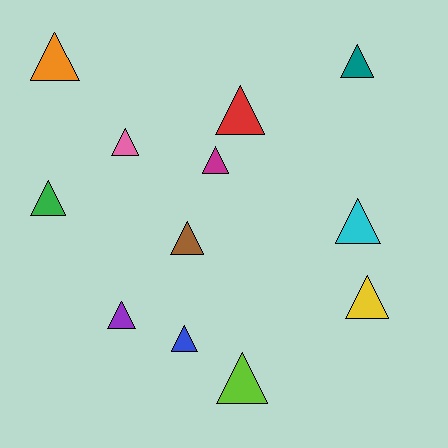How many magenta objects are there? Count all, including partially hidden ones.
There is 1 magenta object.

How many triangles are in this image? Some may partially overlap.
There are 12 triangles.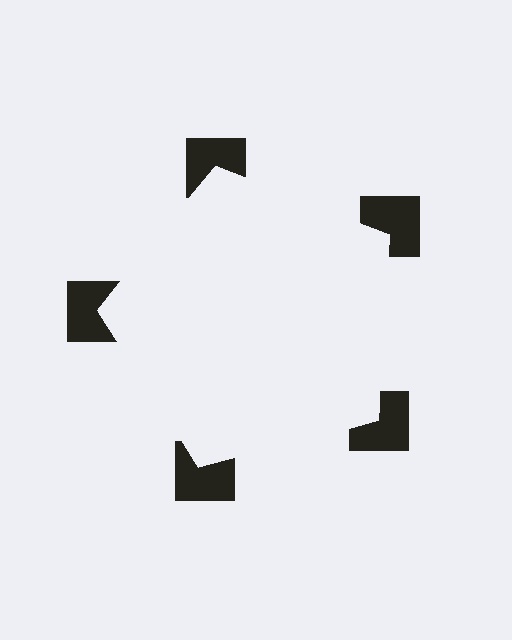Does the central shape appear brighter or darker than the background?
It typically appears slightly brighter than the background, even though no actual brightness change is drawn.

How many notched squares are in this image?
There are 5 — one at each vertex of the illusory pentagon.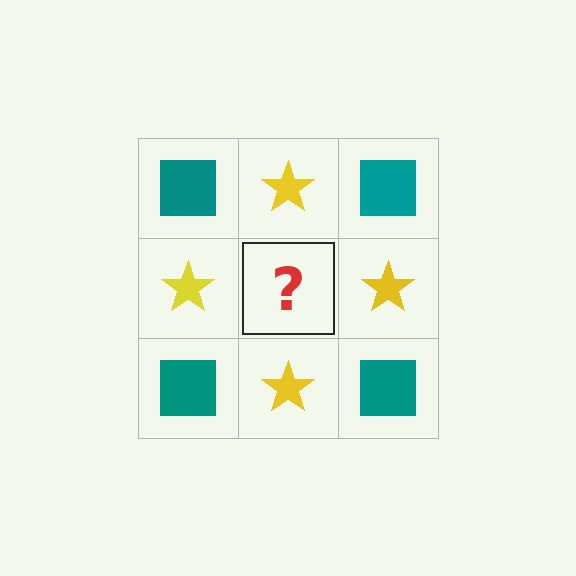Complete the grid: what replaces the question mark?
The question mark should be replaced with a teal square.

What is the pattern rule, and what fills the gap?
The rule is that it alternates teal square and yellow star in a checkerboard pattern. The gap should be filled with a teal square.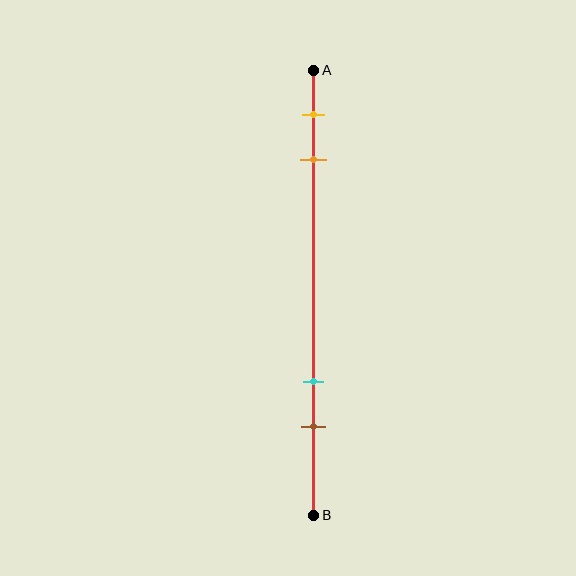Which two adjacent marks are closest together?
The yellow and orange marks are the closest adjacent pair.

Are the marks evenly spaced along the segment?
No, the marks are not evenly spaced.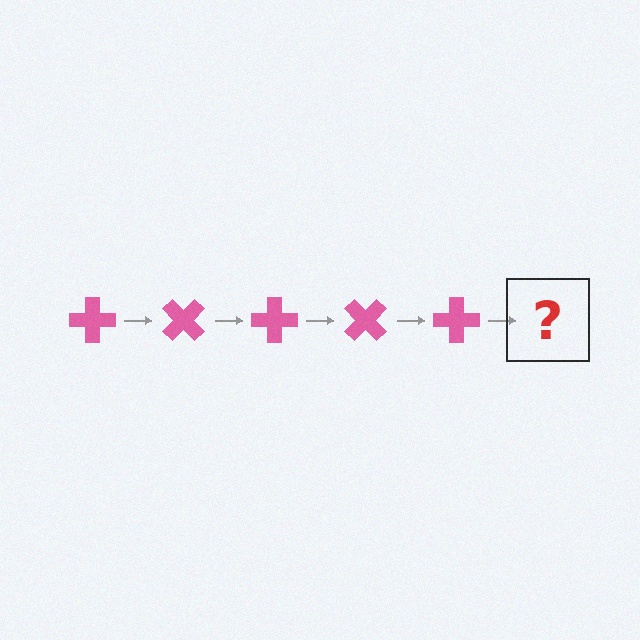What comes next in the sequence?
The next element should be a pink cross rotated 225 degrees.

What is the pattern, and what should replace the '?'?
The pattern is that the cross rotates 45 degrees each step. The '?' should be a pink cross rotated 225 degrees.